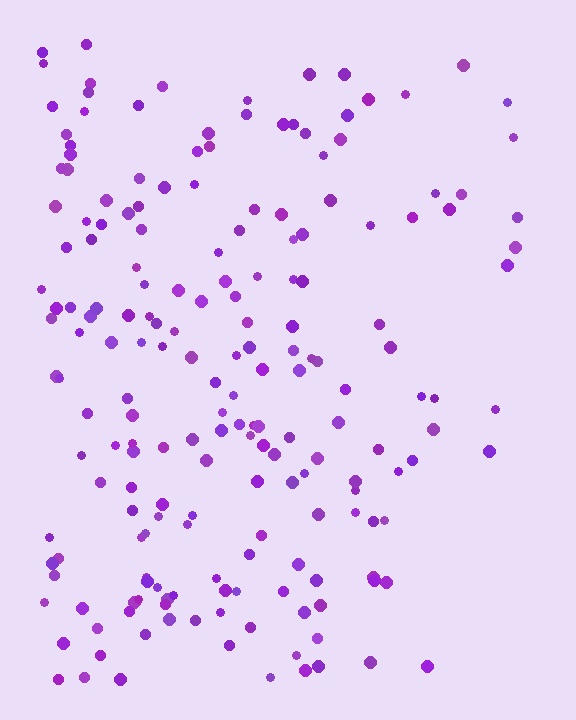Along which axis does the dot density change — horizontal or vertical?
Horizontal.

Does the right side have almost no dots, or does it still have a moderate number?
Still a moderate number, just noticeably fewer than the left.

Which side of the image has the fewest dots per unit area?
The right.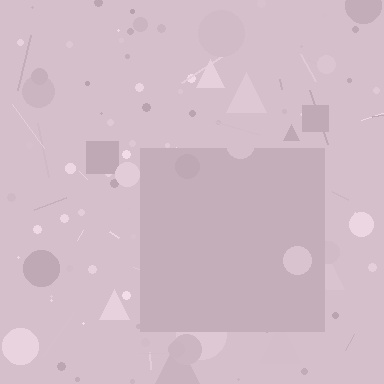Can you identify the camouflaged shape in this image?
The camouflaged shape is a square.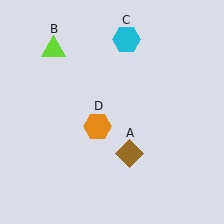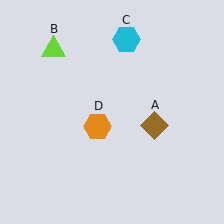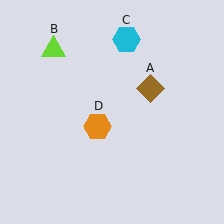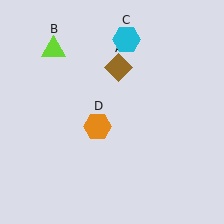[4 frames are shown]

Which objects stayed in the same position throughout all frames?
Lime triangle (object B) and cyan hexagon (object C) and orange hexagon (object D) remained stationary.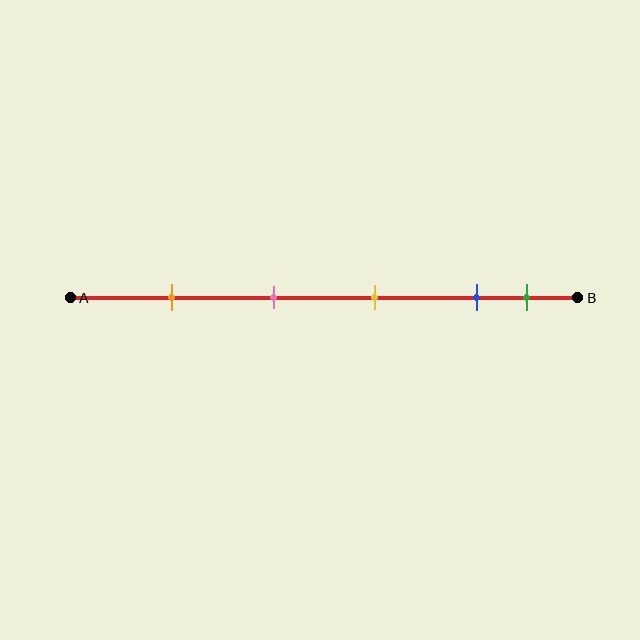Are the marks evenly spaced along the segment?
No, the marks are not evenly spaced.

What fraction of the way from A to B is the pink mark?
The pink mark is approximately 40% (0.4) of the way from A to B.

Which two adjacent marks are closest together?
The blue and green marks are the closest adjacent pair.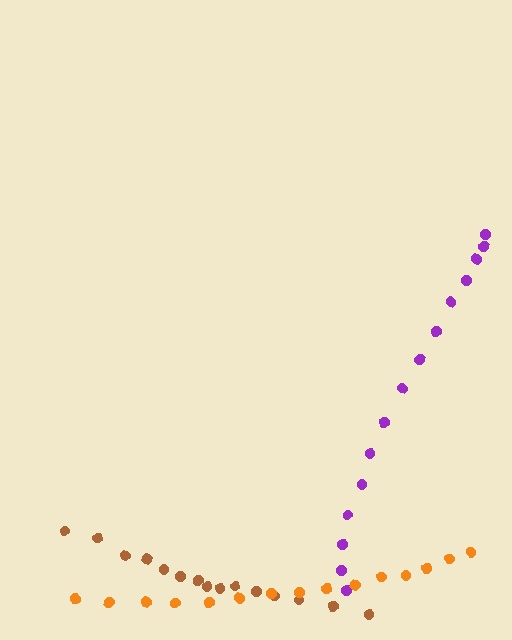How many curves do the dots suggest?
There are 3 distinct paths.